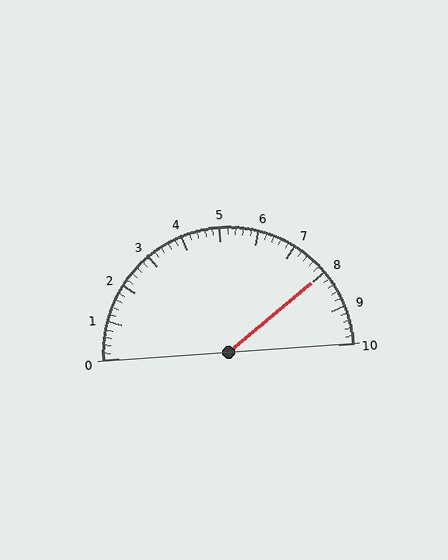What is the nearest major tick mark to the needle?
The nearest major tick mark is 8.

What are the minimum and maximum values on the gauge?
The gauge ranges from 0 to 10.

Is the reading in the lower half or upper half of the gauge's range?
The reading is in the upper half of the range (0 to 10).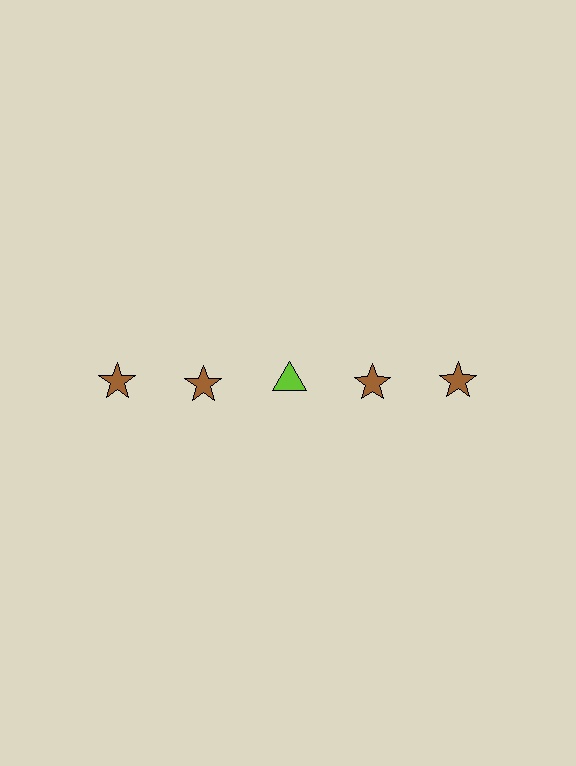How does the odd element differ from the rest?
It differs in both color (lime instead of brown) and shape (triangle instead of star).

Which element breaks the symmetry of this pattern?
The lime triangle in the top row, center column breaks the symmetry. All other shapes are brown stars.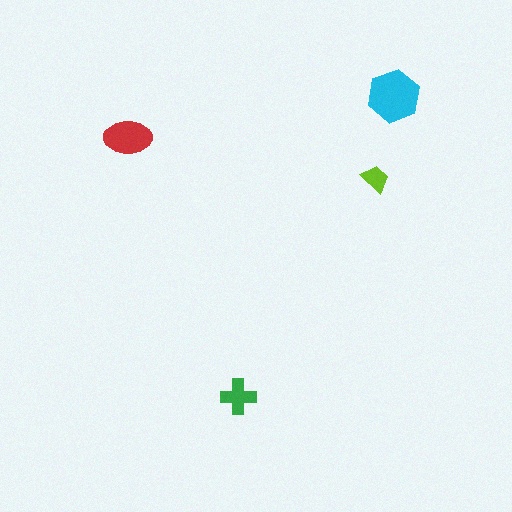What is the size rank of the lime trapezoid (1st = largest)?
4th.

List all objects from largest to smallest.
The cyan hexagon, the red ellipse, the green cross, the lime trapezoid.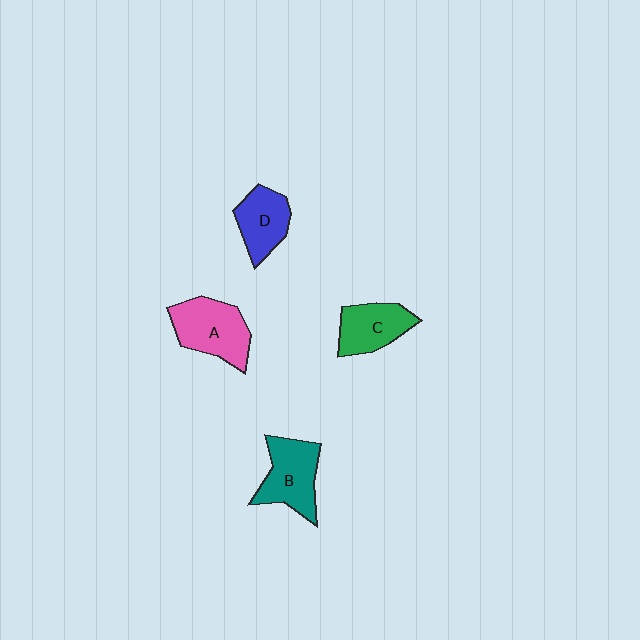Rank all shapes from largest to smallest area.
From largest to smallest: A (pink), B (teal), C (green), D (blue).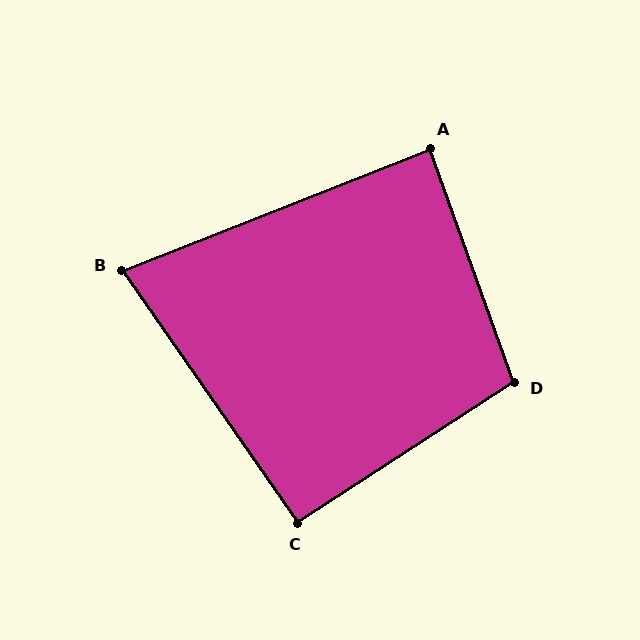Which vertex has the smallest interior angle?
B, at approximately 77 degrees.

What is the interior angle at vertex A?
Approximately 88 degrees (approximately right).